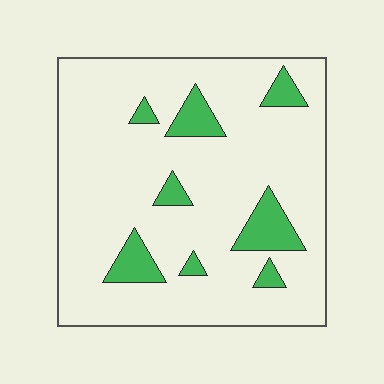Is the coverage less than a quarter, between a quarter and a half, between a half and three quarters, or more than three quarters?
Less than a quarter.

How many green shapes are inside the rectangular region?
8.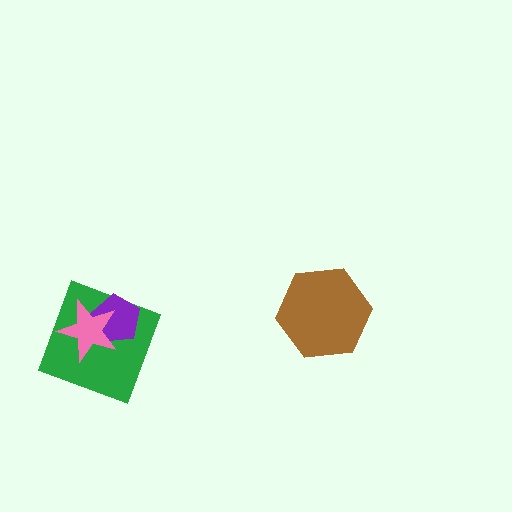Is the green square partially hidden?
Yes, it is partially covered by another shape.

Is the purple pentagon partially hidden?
Yes, it is partially covered by another shape.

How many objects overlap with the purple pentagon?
2 objects overlap with the purple pentagon.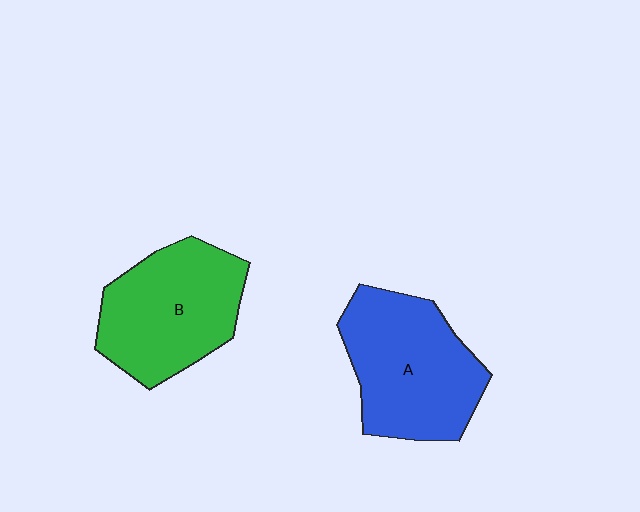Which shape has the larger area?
Shape A (blue).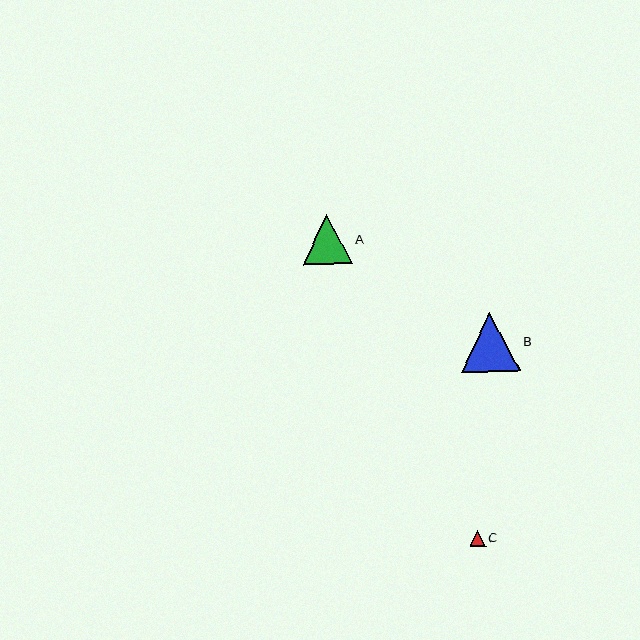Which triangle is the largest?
Triangle B is the largest with a size of approximately 60 pixels.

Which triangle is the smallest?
Triangle C is the smallest with a size of approximately 16 pixels.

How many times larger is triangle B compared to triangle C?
Triangle B is approximately 3.7 times the size of triangle C.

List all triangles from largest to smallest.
From largest to smallest: B, A, C.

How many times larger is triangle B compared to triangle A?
Triangle B is approximately 1.2 times the size of triangle A.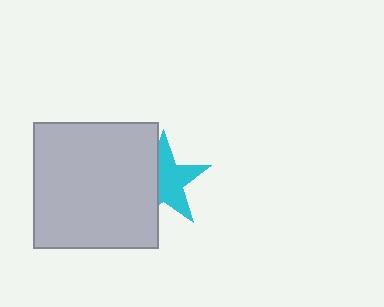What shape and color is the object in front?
The object in front is a light gray square.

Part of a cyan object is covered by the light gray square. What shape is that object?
It is a star.